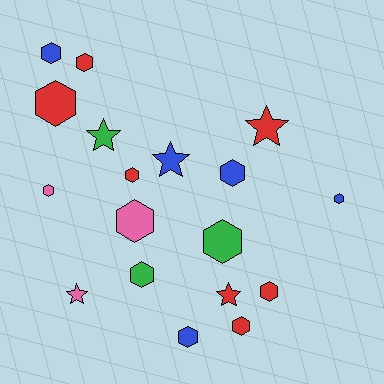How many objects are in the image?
There are 18 objects.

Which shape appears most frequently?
Hexagon, with 13 objects.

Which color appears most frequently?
Red, with 7 objects.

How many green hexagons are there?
There are 2 green hexagons.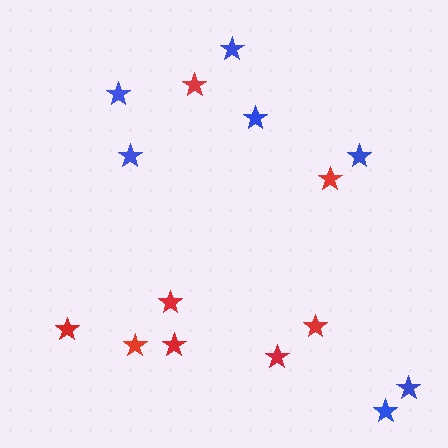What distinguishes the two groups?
There are 2 groups: one group of blue stars (7) and one group of red stars (8).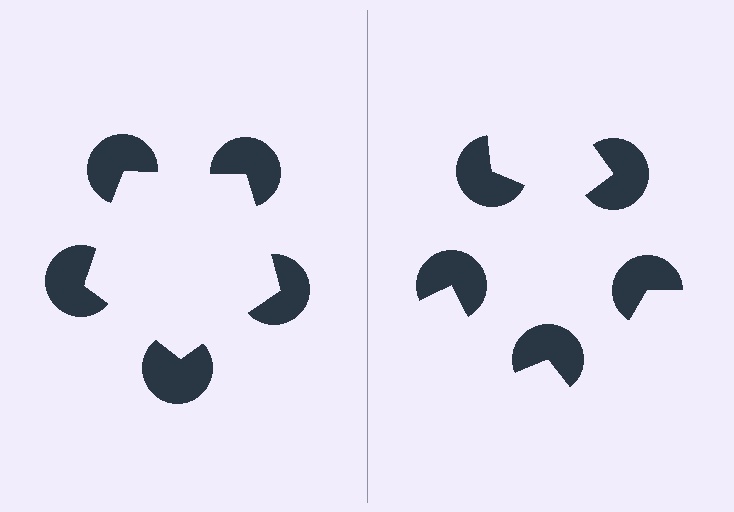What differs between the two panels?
The pac-man discs are positioned identically on both sides; only the wedge orientations differ. On the left they align to a pentagon; on the right they are misaligned.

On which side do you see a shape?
An illusory pentagon appears on the left side. On the right side the wedge cuts are rotated, so no coherent shape forms.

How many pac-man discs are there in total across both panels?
10 — 5 on each side.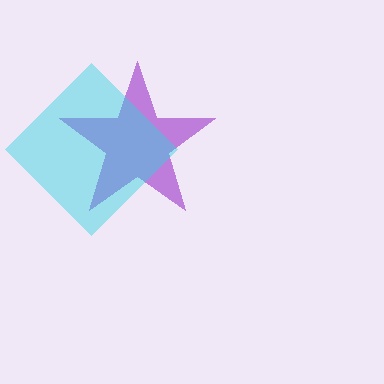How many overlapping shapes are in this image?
There are 2 overlapping shapes in the image.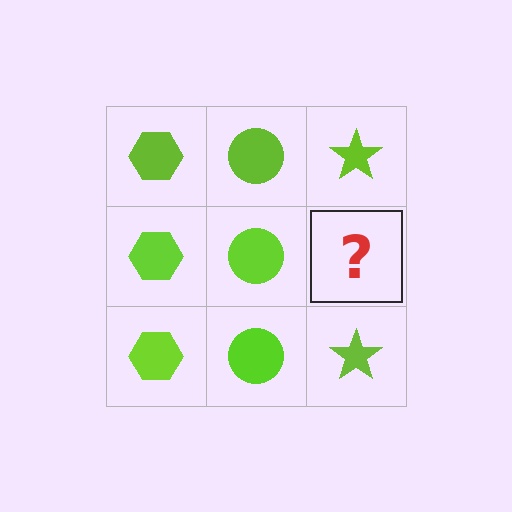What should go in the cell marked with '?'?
The missing cell should contain a lime star.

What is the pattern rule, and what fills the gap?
The rule is that each column has a consistent shape. The gap should be filled with a lime star.